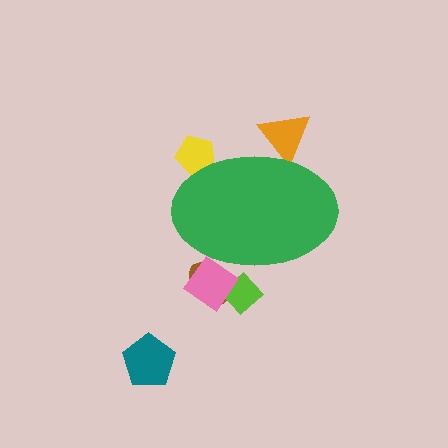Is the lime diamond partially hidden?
Yes, the lime diamond is partially hidden behind the green ellipse.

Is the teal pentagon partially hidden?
No, the teal pentagon is fully visible.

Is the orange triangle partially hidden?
Yes, the orange triangle is partially hidden behind the green ellipse.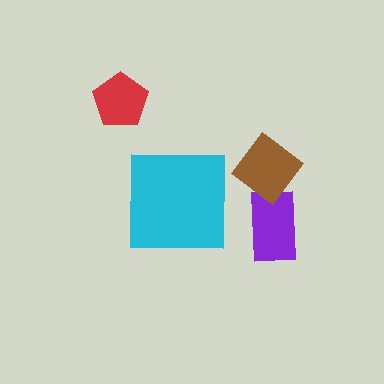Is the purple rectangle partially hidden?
Yes, it is partially covered by another shape.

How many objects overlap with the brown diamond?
1 object overlaps with the brown diamond.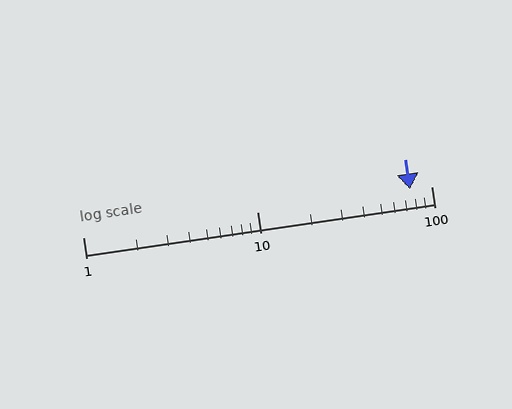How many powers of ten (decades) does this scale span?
The scale spans 2 decades, from 1 to 100.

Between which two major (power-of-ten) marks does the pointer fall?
The pointer is between 10 and 100.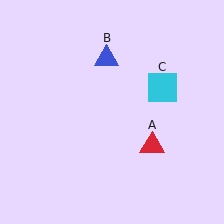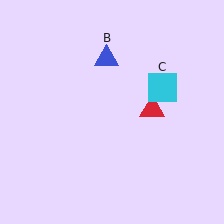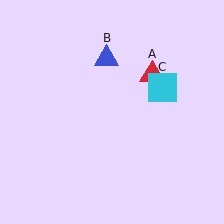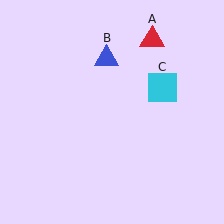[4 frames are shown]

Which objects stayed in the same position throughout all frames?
Blue triangle (object B) and cyan square (object C) remained stationary.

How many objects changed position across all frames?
1 object changed position: red triangle (object A).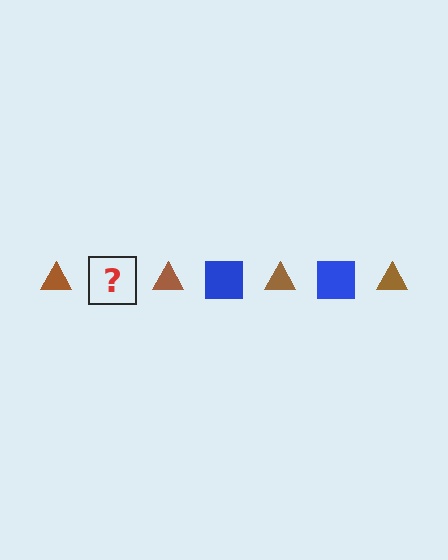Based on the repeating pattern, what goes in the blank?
The blank should be a blue square.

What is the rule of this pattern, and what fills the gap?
The rule is that the pattern alternates between brown triangle and blue square. The gap should be filled with a blue square.